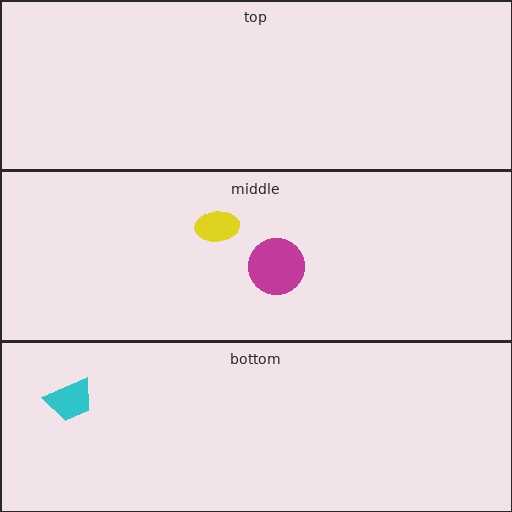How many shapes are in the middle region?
2.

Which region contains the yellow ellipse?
The middle region.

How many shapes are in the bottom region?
1.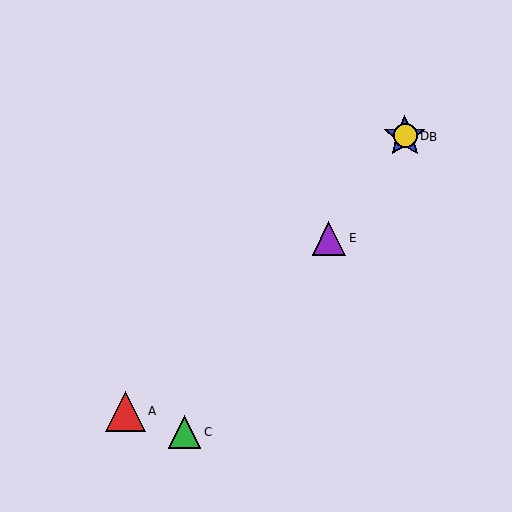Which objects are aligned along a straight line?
Objects B, C, D, E are aligned along a straight line.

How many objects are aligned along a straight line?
4 objects (B, C, D, E) are aligned along a straight line.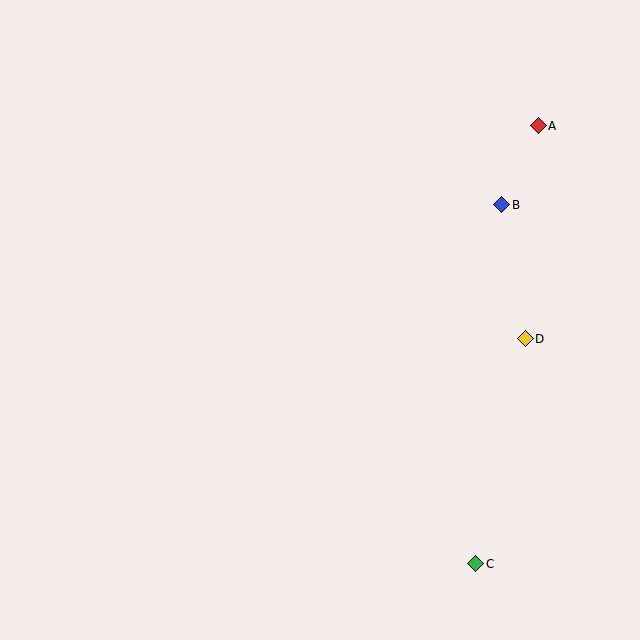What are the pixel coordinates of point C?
Point C is at (476, 564).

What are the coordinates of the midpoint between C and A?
The midpoint between C and A is at (507, 345).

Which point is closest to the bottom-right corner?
Point C is closest to the bottom-right corner.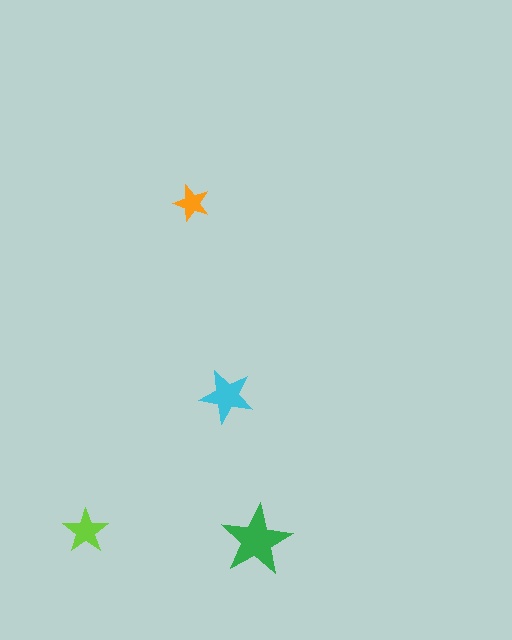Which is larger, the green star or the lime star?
The green one.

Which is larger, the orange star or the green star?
The green one.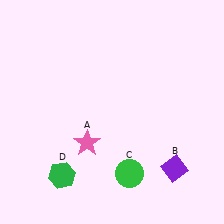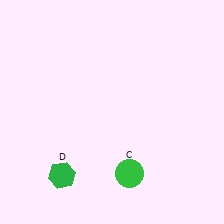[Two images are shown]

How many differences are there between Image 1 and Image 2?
There are 2 differences between the two images.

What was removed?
The pink star (A), the purple diamond (B) were removed in Image 2.